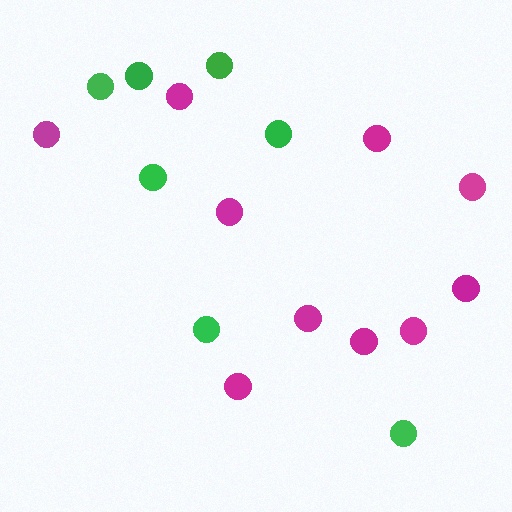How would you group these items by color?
There are 2 groups: one group of green circles (7) and one group of magenta circles (10).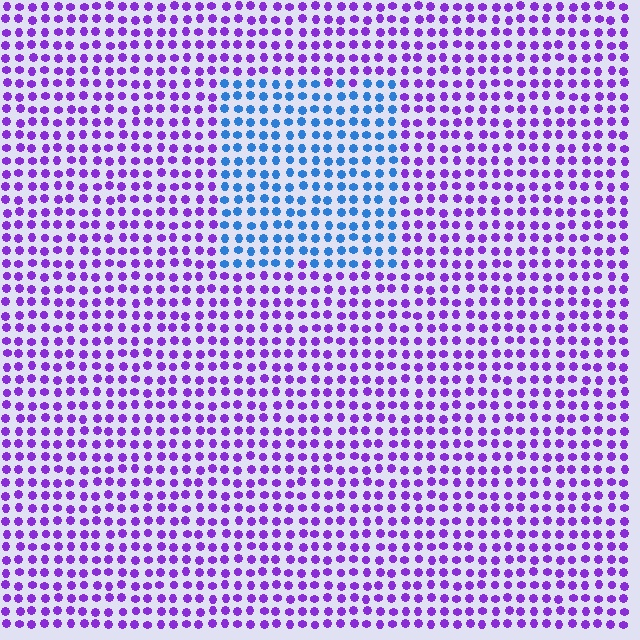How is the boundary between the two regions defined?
The boundary is defined purely by a slight shift in hue (about 61 degrees). Spacing, size, and orientation are identical on both sides.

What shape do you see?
I see a rectangle.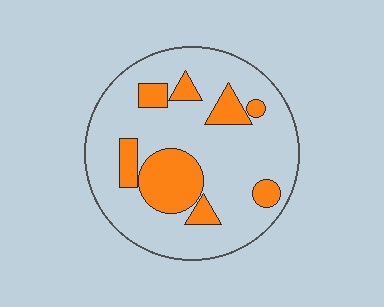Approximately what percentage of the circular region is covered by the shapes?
Approximately 25%.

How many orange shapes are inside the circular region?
8.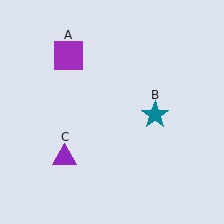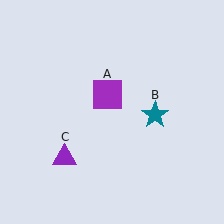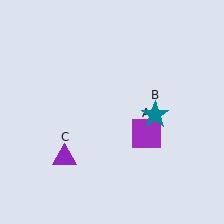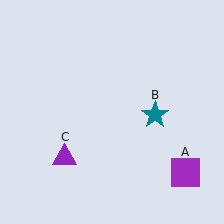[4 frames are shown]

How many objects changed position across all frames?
1 object changed position: purple square (object A).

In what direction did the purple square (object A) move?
The purple square (object A) moved down and to the right.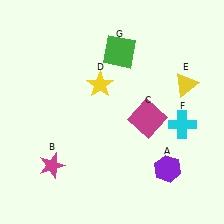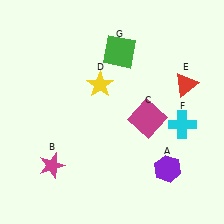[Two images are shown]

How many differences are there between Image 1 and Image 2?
There is 1 difference between the two images.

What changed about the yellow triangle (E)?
In Image 1, E is yellow. In Image 2, it changed to red.